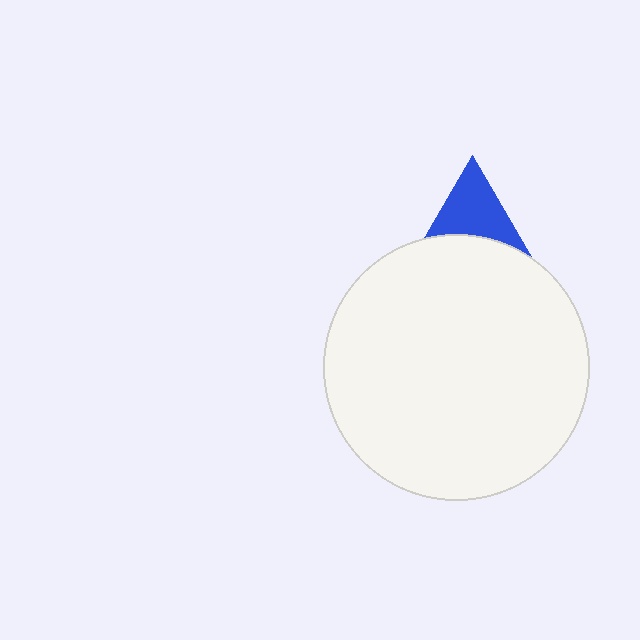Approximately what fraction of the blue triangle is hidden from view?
Roughly 50% of the blue triangle is hidden behind the white circle.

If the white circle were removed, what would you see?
You would see the complete blue triangle.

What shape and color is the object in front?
The object in front is a white circle.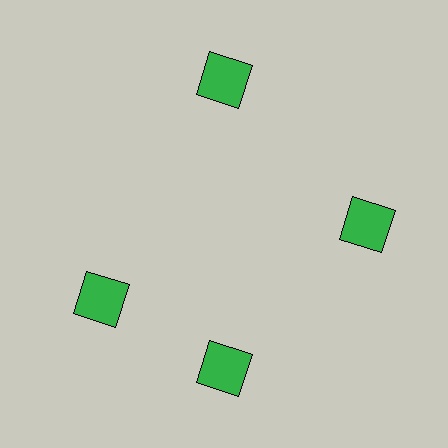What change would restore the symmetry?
The symmetry would be restored by rotating it back into even spacing with its neighbors so that all 4 squares sit at equal angles and equal distance from the center.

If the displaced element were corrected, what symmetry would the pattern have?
It would have 4-fold rotational symmetry — the pattern would map onto itself every 90 degrees.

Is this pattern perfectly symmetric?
No. The 4 green squares are arranged in a ring, but one element near the 9 o'clock position is rotated out of alignment along the ring, breaking the 4-fold rotational symmetry.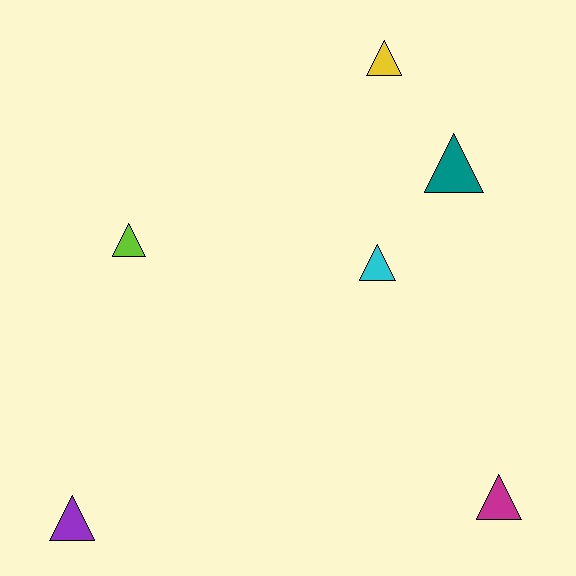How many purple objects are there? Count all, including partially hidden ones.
There is 1 purple object.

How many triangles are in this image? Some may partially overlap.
There are 6 triangles.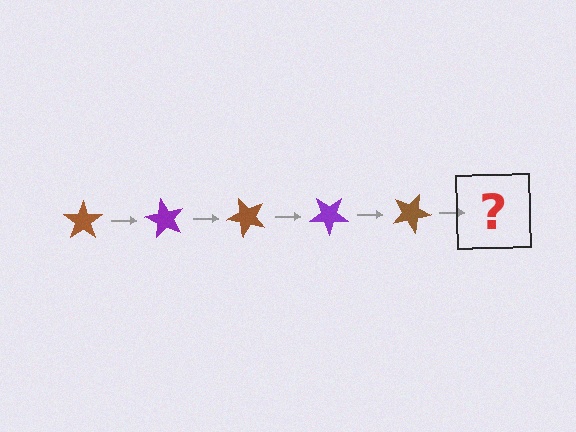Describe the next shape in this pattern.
It should be a purple star, rotated 300 degrees from the start.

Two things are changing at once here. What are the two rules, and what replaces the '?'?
The two rules are that it rotates 60 degrees each step and the color cycles through brown and purple. The '?' should be a purple star, rotated 300 degrees from the start.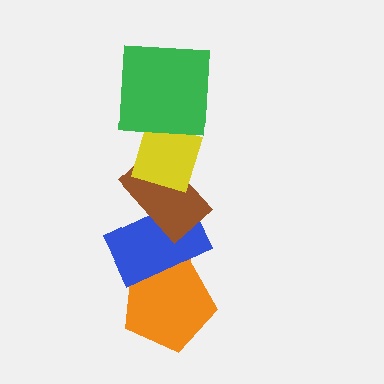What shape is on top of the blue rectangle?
The brown rectangle is on top of the blue rectangle.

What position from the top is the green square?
The green square is 1st from the top.